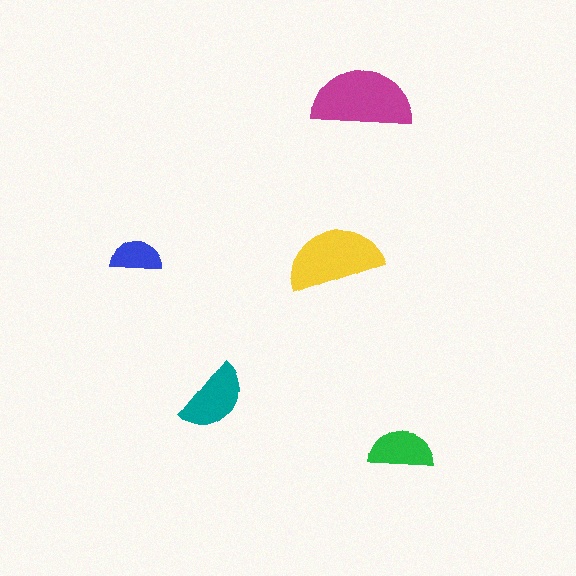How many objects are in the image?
There are 5 objects in the image.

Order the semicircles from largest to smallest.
the magenta one, the yellow one, the teal one, the green one, the blue one.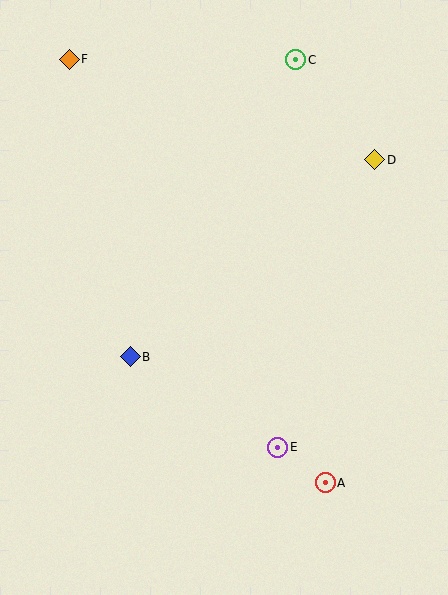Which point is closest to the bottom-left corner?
Point B is closest to the bottom-left corner.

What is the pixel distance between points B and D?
The distance between B and D is 314 pixels.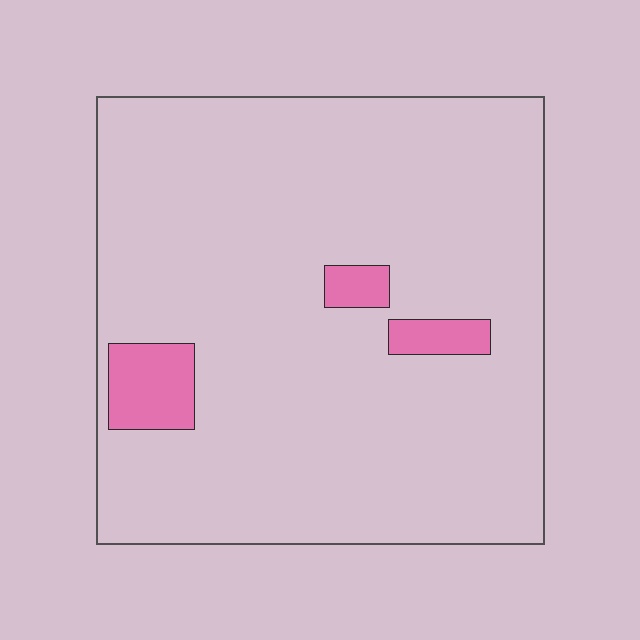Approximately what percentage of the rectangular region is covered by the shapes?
Approximately 5%.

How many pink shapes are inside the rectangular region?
3.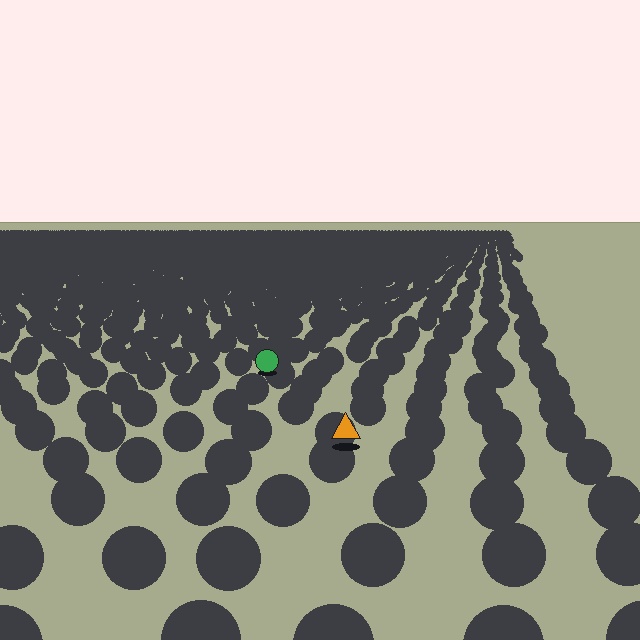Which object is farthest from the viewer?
The green circle is farthest from the viewer. It appears smaller and the ground texture around it is denser.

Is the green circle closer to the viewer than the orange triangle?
No. The orange triangle is closer — you can tell from the texture gradient: the ground texture is coarser near it.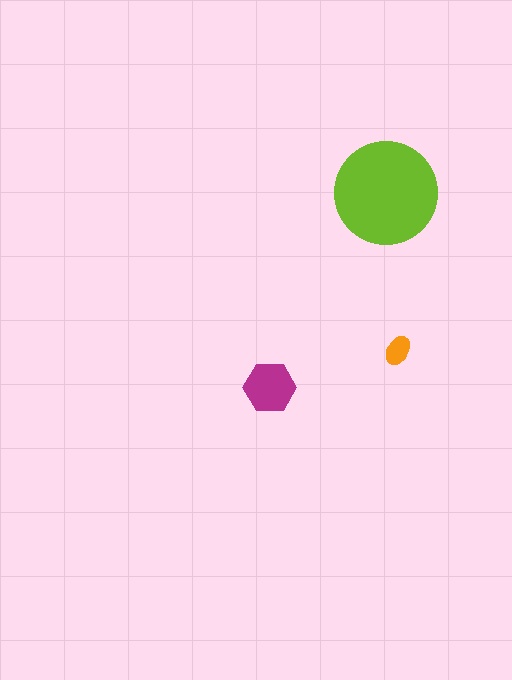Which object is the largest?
The lime circle.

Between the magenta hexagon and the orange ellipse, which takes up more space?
The magenta hexagon.